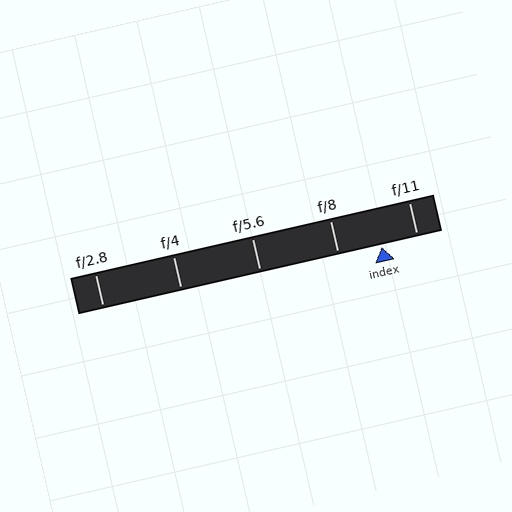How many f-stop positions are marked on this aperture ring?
There are 5 f-stop positions marked.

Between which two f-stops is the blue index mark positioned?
The index mark is between f/8 and f/11.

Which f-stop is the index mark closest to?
The index mark is closest to f/11.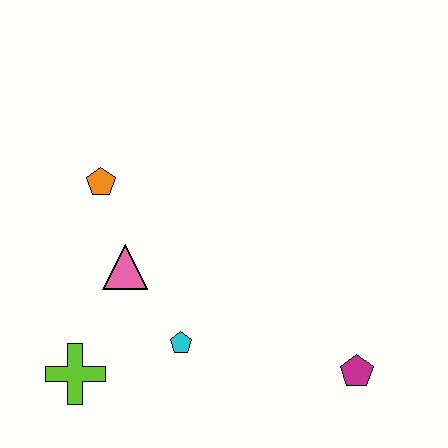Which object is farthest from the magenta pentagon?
The orange pentagon is farthest from the magenta pentagon.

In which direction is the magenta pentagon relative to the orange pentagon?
The magenta pentagon is to the right of the orange pentagon.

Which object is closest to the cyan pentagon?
The pink triangle is closest to the cyan pentagon.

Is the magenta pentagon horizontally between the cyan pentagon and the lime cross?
No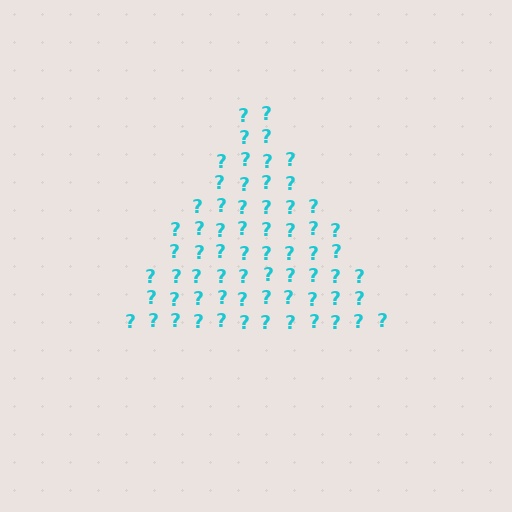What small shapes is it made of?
It is made of small question marks.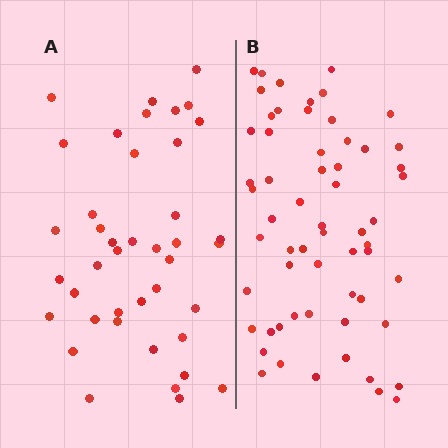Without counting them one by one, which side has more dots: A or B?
Region B (the right region) has more dots.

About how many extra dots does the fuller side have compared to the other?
Region B has approximately 20 more dots than region A.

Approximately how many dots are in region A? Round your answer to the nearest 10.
About 40 dots. (The exact count is 41, which rounds to 40.)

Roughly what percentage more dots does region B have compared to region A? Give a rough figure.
About 45% more.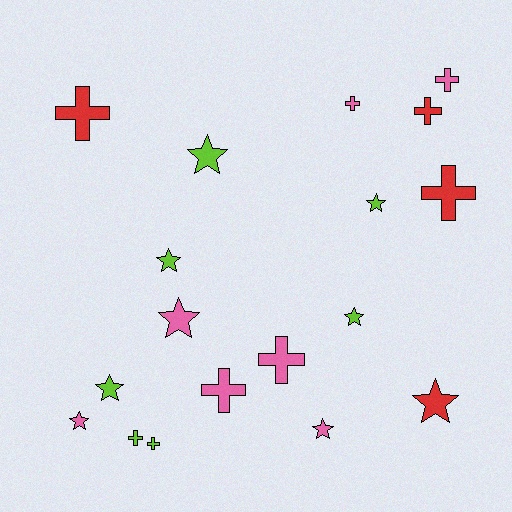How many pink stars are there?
There are 3 pink stars.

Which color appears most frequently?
Lime, with 7 objects.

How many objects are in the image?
There are 18 objects.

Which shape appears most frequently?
Cross, with 9 objects.